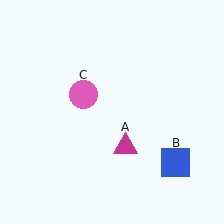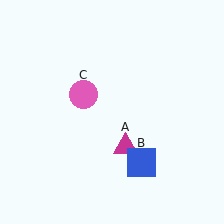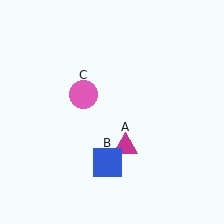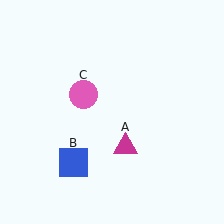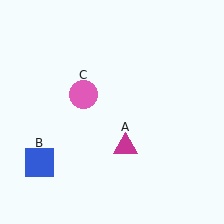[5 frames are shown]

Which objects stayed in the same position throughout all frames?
Magenta triangle (object A) and pink circle (object C) remained stationary.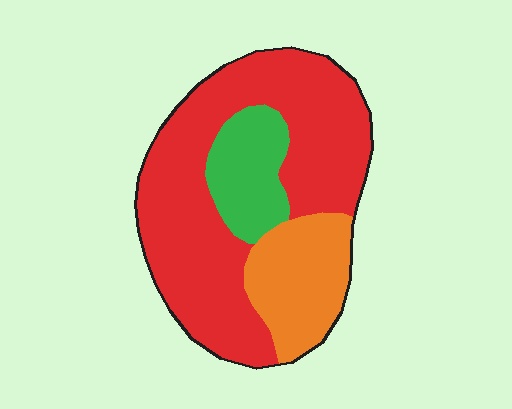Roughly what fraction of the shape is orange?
Orange covers roughly 20% of the shape.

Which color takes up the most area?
Red, at roughly 65%.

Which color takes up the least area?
Green, at roughly 15%.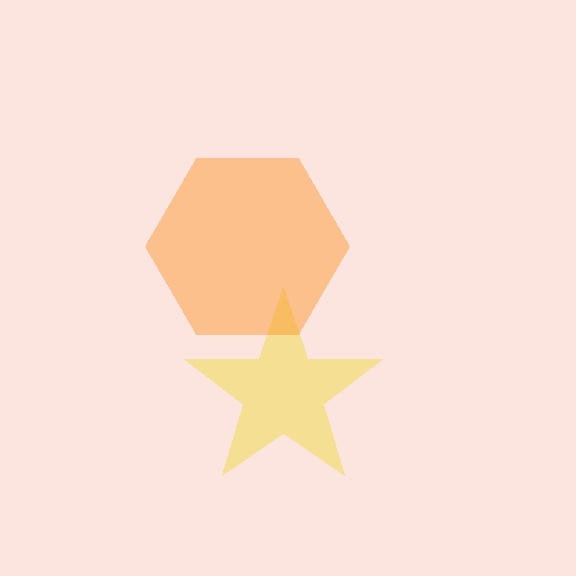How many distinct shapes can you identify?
There are 2 distinct shapes: a yellow star, an orange hexagon.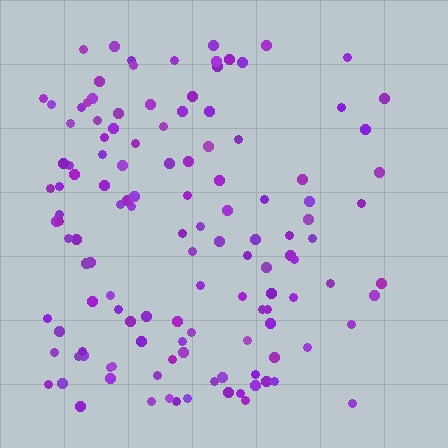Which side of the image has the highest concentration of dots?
The left.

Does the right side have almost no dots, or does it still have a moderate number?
Still a moderate number, just noticeably fewer than the left.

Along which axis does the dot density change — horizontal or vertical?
Horizontal.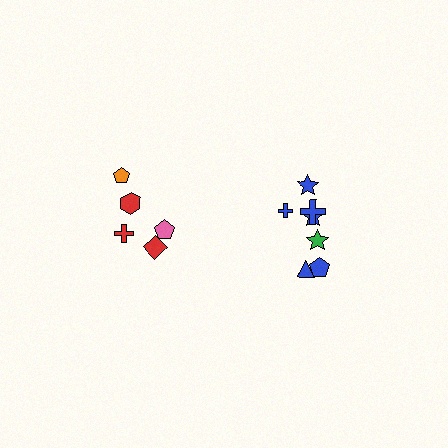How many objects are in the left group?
There are 5 objects.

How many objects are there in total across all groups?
There are 12 objects.